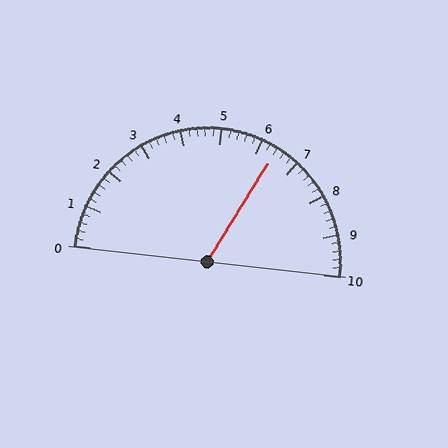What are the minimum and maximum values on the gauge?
The gauge ranges from 0 to 10.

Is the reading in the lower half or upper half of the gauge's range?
The reading is in the upper half of the range (0 to 10).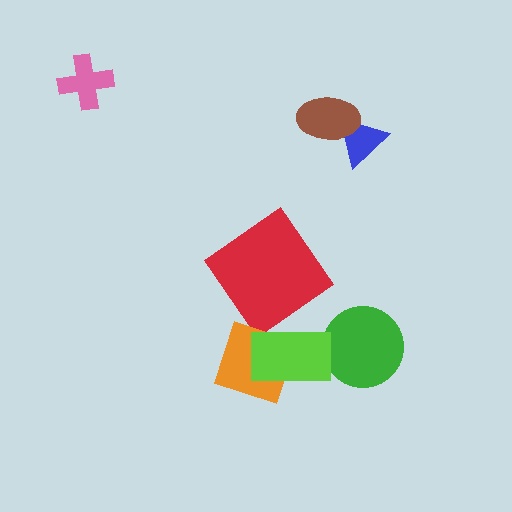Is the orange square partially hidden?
Yes, it is partially covered by another shape.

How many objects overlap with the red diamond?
0 objects overlap with the red diamond.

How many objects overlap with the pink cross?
0 objects overlap with the pink cross.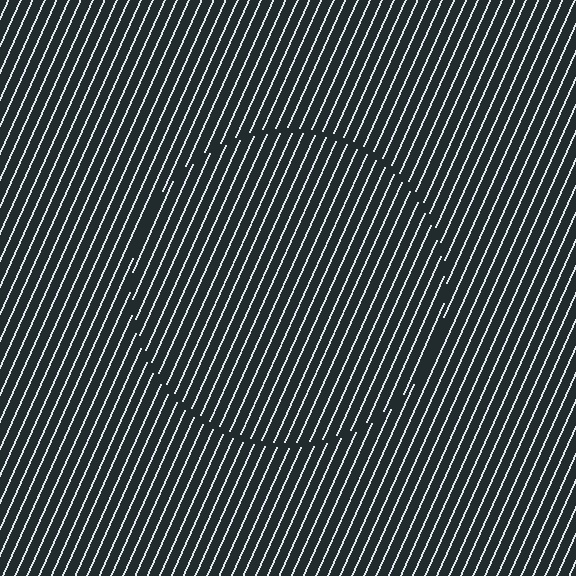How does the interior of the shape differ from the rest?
The interior of the shape contains the same grating, shifted by half a period — the contour is defined by the phase discontinuity where line-ends from the inner and outer gratings abut.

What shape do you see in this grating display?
An illusory circle. The interior of the shape contains the same grating, shifted by half a period — the contour is defined by the phase discontinuity where line-ends from the inner and outer gratings abut.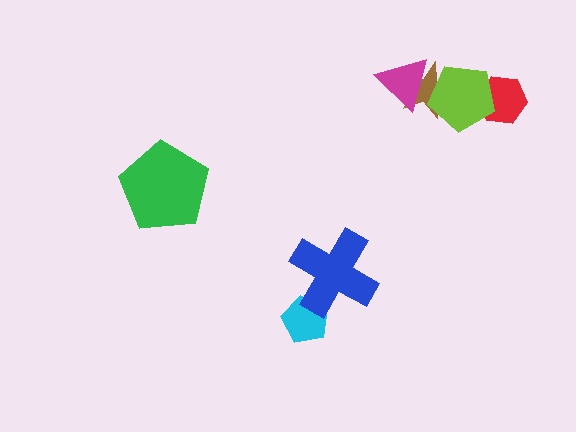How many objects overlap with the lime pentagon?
3 objects overlap with the lime pentagon.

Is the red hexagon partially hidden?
Yes, it is partially covered by another shape.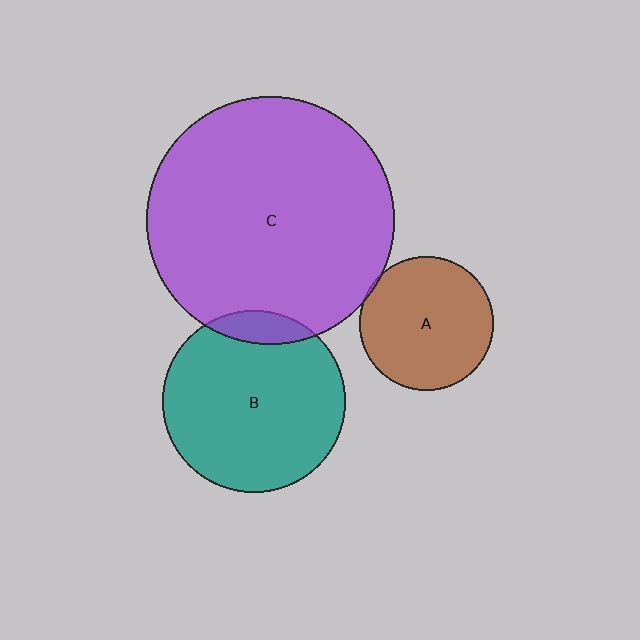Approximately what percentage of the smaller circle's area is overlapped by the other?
Approximately 10%.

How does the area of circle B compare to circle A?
Approximately 1.8 times.